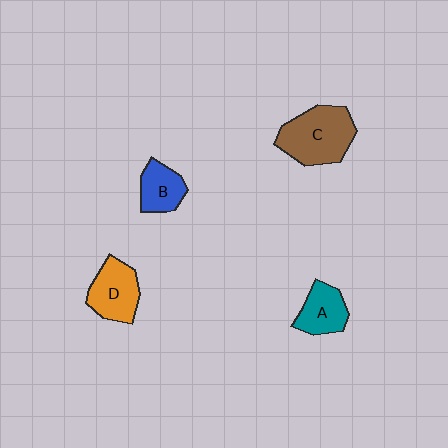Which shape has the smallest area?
Shape B (blue).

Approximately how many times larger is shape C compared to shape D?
Approximately 1.4 times.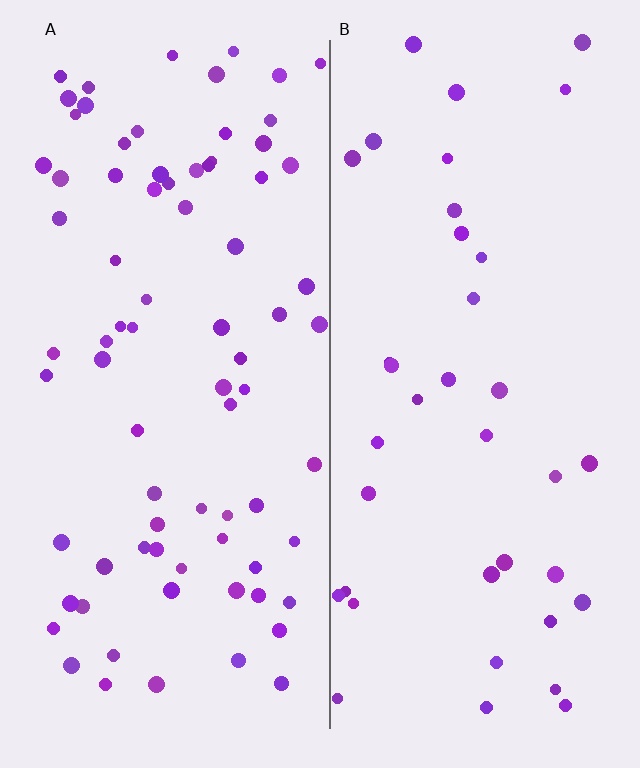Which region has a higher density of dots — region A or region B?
A (the left).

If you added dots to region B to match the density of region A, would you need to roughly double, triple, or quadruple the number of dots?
Approximately double.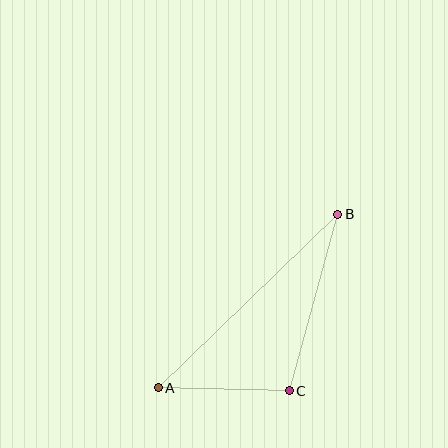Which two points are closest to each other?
Points A and C are closest to each other.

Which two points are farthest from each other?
Points A and B are farthest from each other.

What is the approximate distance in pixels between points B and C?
The distance between B and C is approximately 183 pixels.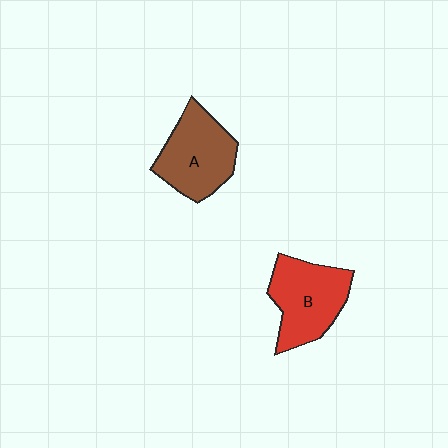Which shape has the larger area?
Shape B (red).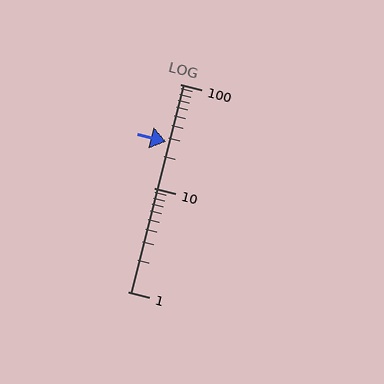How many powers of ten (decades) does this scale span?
The scale spans 2 decades, from 1 to 100.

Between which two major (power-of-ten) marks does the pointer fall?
The pointer is between 10 and 100.